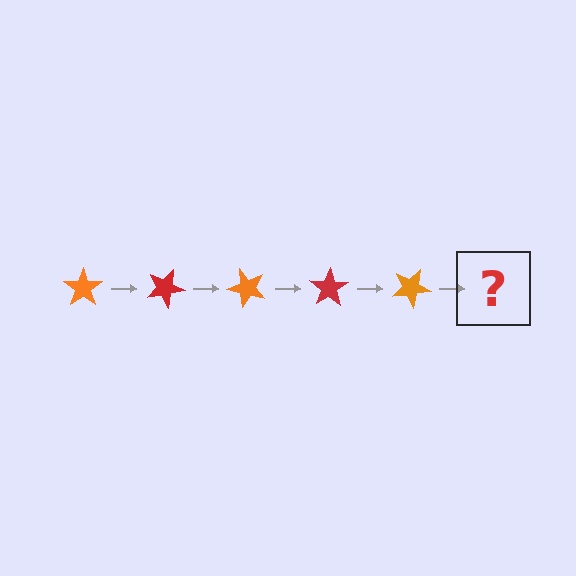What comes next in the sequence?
The next element should be a red star, rotated 125 degrees from the start.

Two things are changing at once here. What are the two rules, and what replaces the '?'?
The two rules are that it rotates 25 degrees each step and the color cycles through orange and red. The '?' should be a red star, rotated 125 degrees from the start.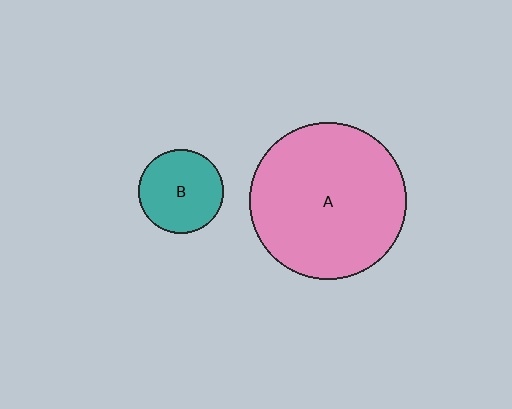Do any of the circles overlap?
No, none of the circles overlap.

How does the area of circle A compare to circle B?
Approximately 3.5 times.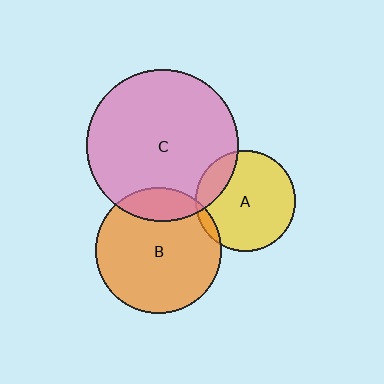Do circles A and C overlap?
Yes.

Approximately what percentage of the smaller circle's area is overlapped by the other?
Approximately 20%.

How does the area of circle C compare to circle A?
Approximately 2.3 times.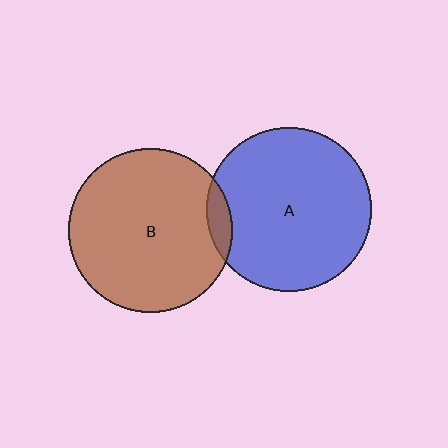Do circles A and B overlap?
Yes.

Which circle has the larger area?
Circle B (brown).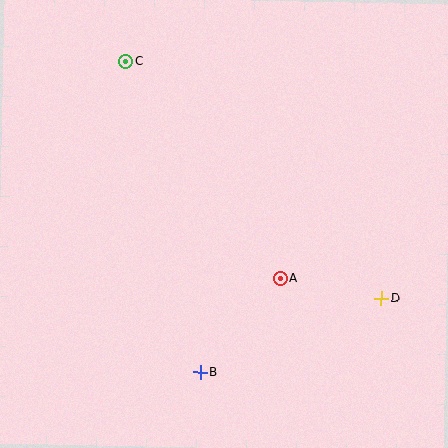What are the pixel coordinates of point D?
Point D is at (381, 299).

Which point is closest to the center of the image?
Point A at (280, 278) is closest to the center.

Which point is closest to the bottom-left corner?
Point B is closest to the bottom-left corner.